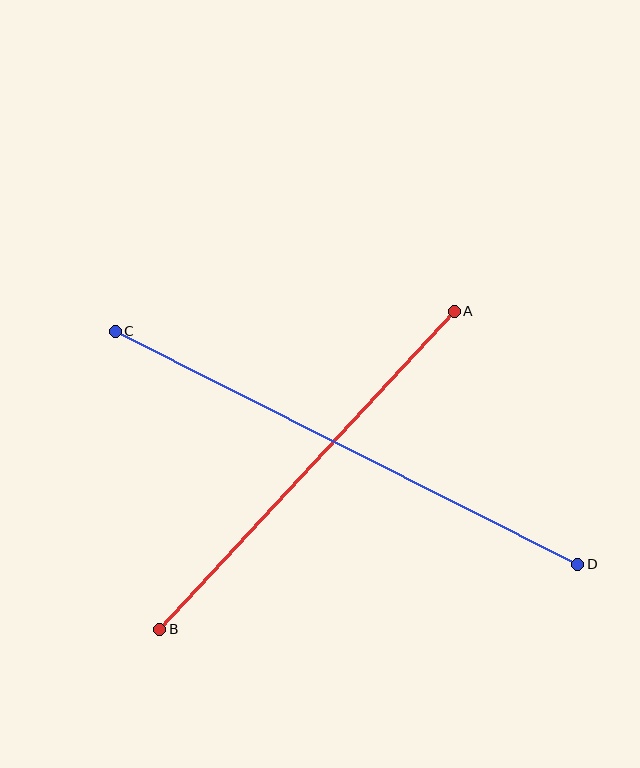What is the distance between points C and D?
The distance is approximately 518 pixels.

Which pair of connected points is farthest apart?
Points C and D are farthest apart.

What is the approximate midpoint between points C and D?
The midpoint is at approximately (346, 448) pixels.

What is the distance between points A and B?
The distance is approximately 434 pixels.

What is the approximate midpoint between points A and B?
The midpoint is at approximately (307, 470) pixels.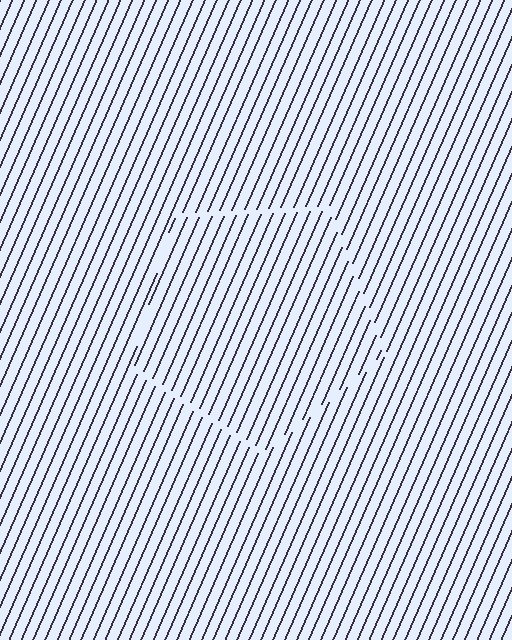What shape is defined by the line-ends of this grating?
An illusory pentagon. The interior of the shape contains the same grating, shifted by half a period — the contour is defined by the phase discontinuity where line-ends from the inner and outer gratings abut.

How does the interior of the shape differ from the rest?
The interior of the shape contains the same grating, shifted by half a period — the contour is defined by the phase discontinuity where line-ends from the inner and outer gratings abut.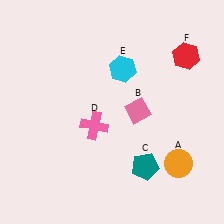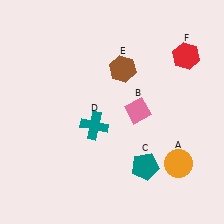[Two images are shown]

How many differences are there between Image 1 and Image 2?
There are 2 differences between the two images.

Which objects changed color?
D changed from pink to teal. E changed from cyan to brown.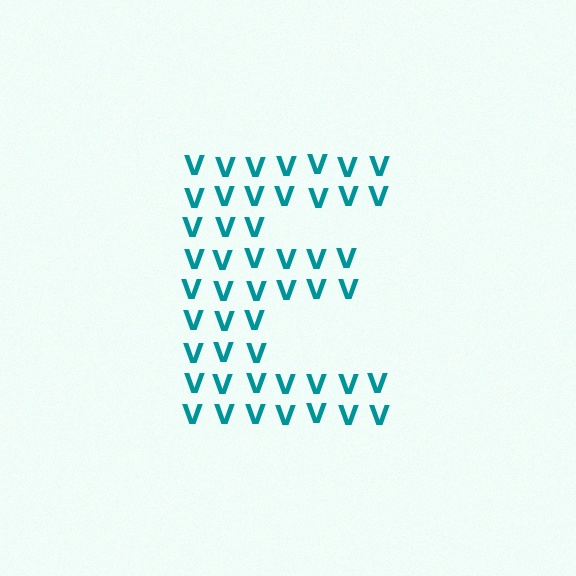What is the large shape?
The large shape is the letter E.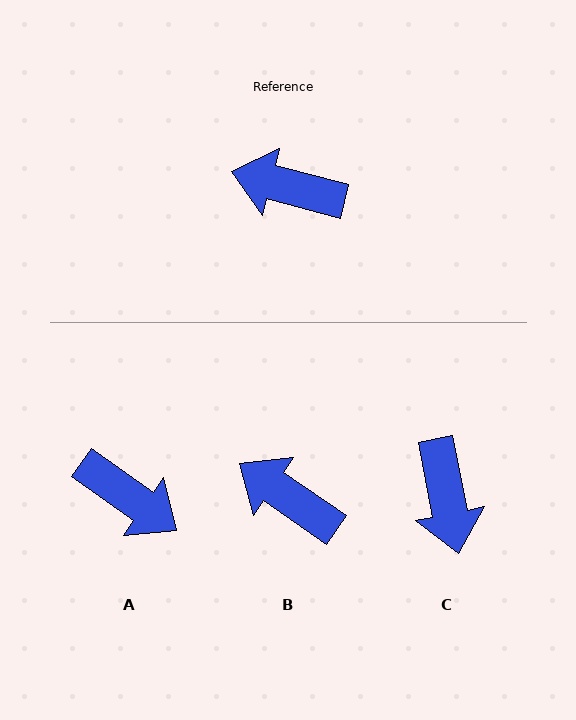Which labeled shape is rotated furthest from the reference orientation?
A, about 159 degrees away.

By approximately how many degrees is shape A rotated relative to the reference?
Approximately 159 degrees counter-clockwise.